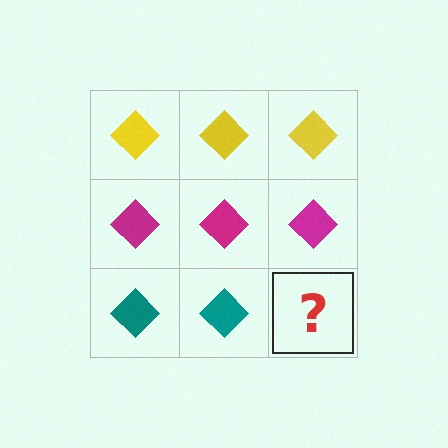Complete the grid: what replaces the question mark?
The question mark should be replaced with a teal diamond.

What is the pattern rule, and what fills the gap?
The rule is that each row has a consistent color. The gap should be filled with a teal diamond.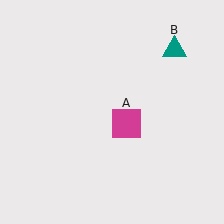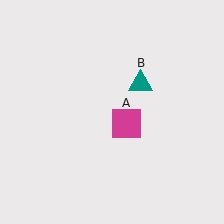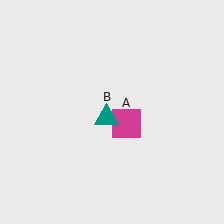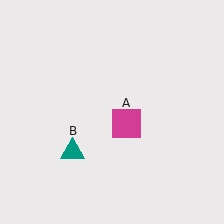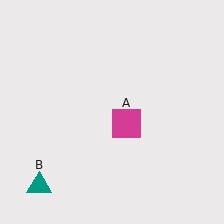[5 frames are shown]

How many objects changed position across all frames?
1 object changed position: teal triangle (object B).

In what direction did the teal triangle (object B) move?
The teal triangle (object B) moved down and to the left.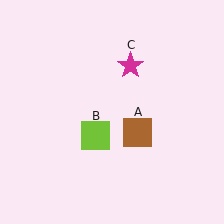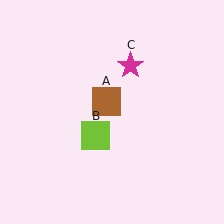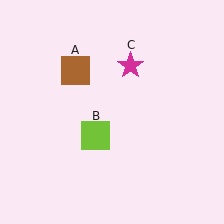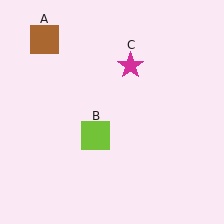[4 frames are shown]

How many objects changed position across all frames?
1 object changed position: brown square (object A).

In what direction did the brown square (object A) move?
The brown square (object A) moved up and to the left.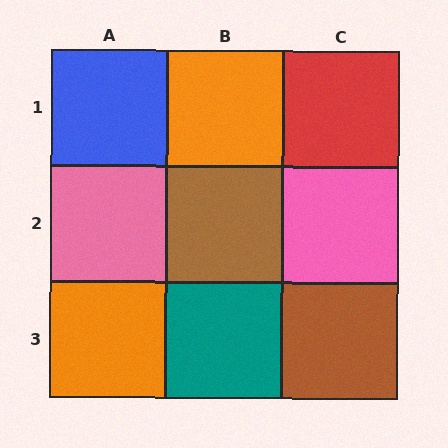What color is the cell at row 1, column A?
Blue.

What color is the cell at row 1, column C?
Red.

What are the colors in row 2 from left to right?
Pink, brown, pink.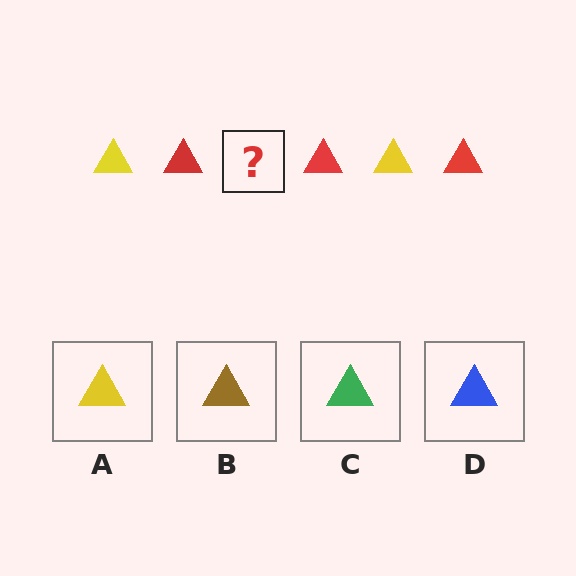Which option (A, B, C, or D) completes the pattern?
A.